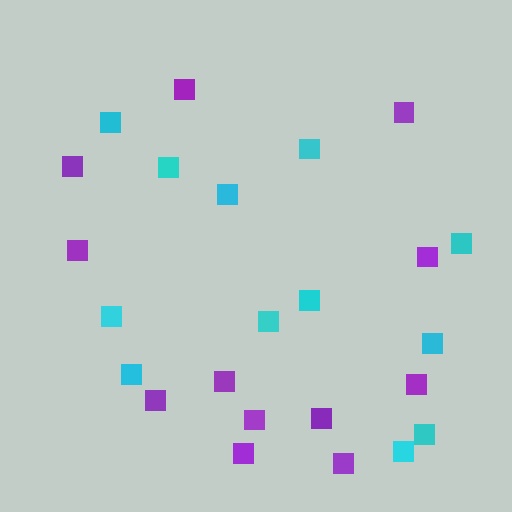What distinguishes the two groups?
There are 2 groups: one group of cyan squares (12) and one group of purple squares (12).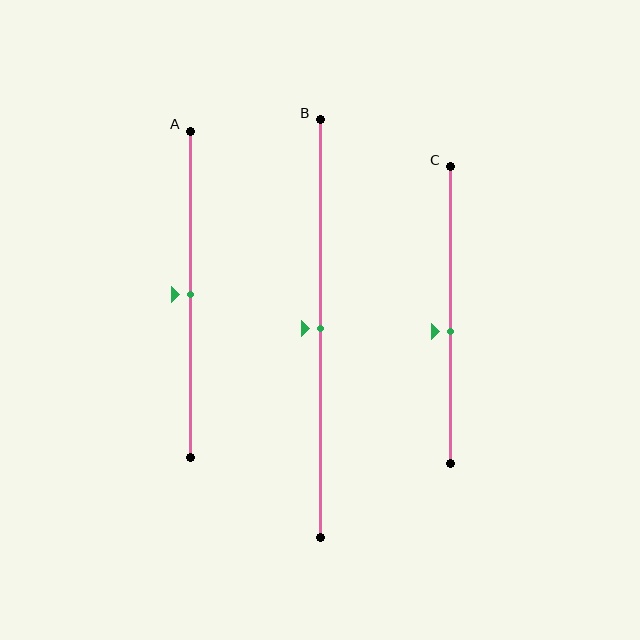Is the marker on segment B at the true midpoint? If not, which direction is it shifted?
Yes, the marker on segment B is at the true midpoint.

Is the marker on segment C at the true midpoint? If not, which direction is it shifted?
No, the marker on segment C is shifted downward by about 6% of the segment length.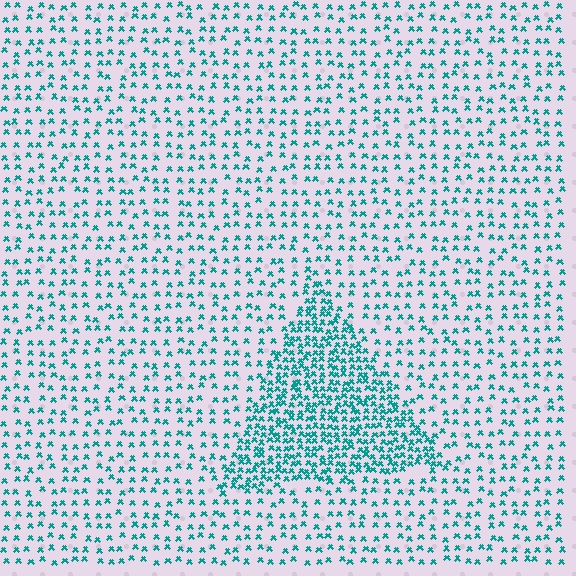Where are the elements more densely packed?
The elements are more densely packed inside the triangle boundary.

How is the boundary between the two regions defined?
The boundary is defined by a change in element density (approximately 2.4x ratio). All elements are the same color, size, and shape.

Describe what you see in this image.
The image contains small teal elements arranged at two different densities. A triangle-shaped region is visible where the elements are more densely packed than the surrounding area.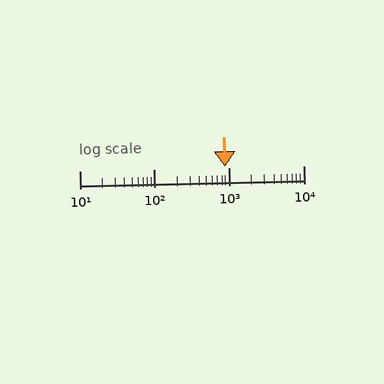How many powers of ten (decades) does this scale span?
The scale spans 3 decades, from 10 to 10000.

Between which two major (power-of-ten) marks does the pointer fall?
The pointer is between 100 and 1000.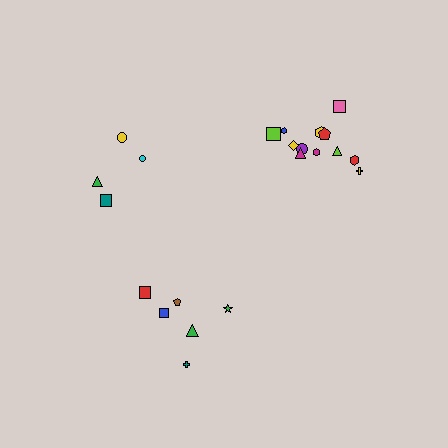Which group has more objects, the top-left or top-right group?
The top-right group.